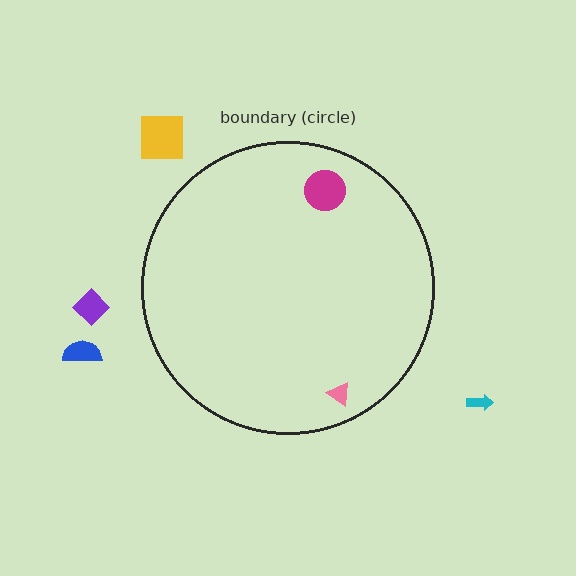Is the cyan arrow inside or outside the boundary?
Outside.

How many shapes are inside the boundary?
2 inside, 4 outside.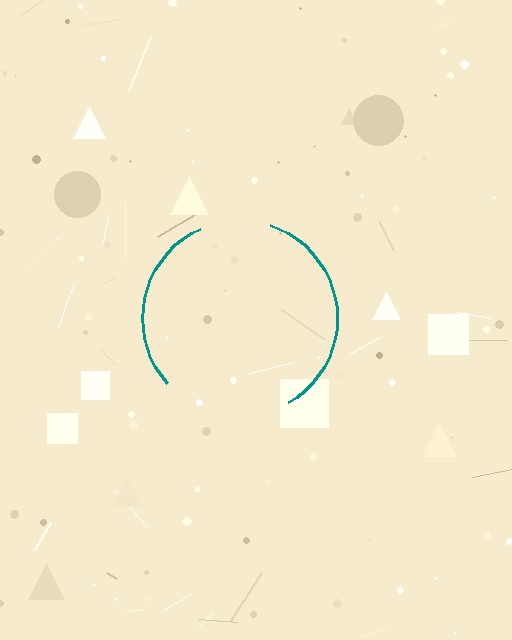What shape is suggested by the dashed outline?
The dashed outline suggests a circle.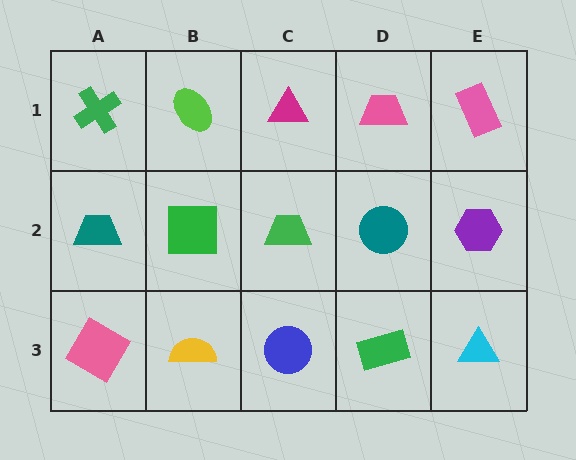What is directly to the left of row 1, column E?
A pink trapezoid.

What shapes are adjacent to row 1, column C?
A green trapezoid (row 2, column C), a lime ellipse (row 1, column B), a pink trapezoid (row 1, column D).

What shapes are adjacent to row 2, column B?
A lime ellipse (row 1, column B), a yellow semicircle (row 3, column B), a teal trapezoid (row 2, column A), a green trapezoid (row 2, column C).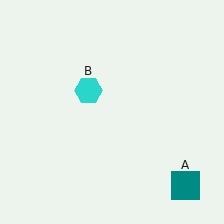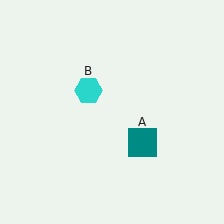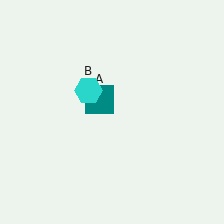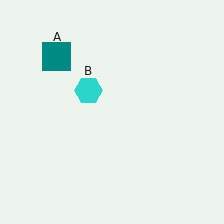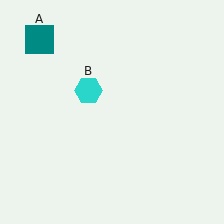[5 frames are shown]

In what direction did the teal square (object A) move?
The teal square (object A) moved up and to the left.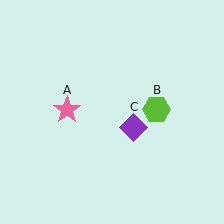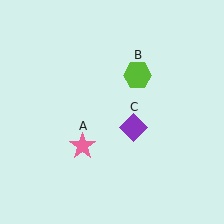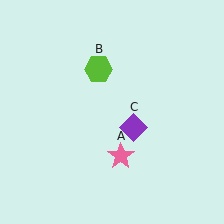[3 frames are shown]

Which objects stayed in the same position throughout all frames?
Purple diamond (object C) remained stationary.